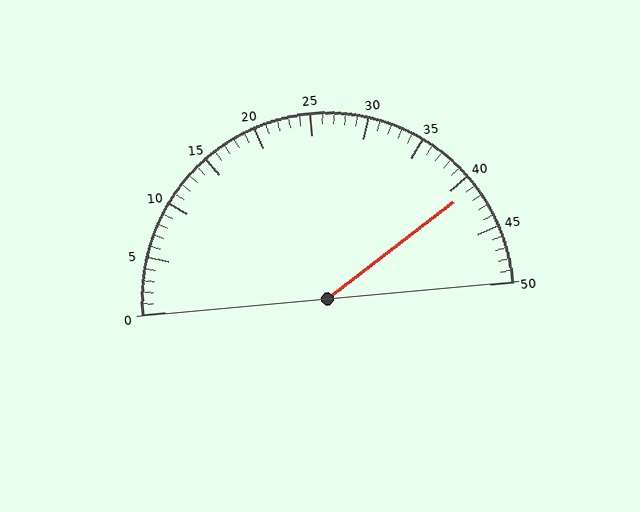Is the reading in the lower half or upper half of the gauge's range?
The reading is in the upper half of the range (0 to 50).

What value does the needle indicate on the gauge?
The needle indicates approximately 41.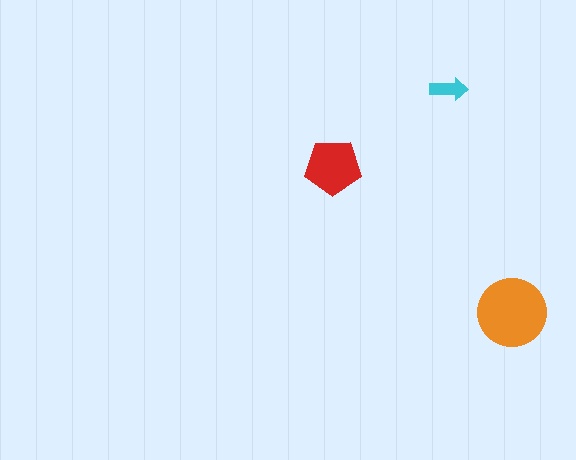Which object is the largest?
The orange circle.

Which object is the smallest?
The cyan arrow.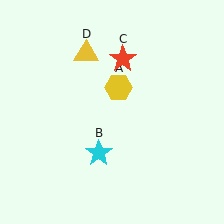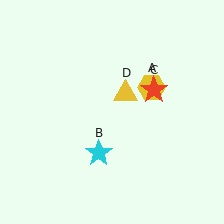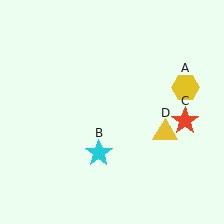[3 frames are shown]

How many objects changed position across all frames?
3 objects changed position: yellow hexagon (object A), red star (object C), yellow triangle (object D).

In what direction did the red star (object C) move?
The red star (object C) moved down and to the right.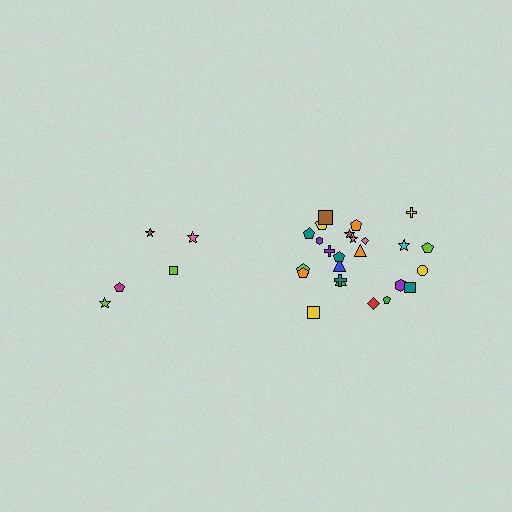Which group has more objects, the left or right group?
The right group.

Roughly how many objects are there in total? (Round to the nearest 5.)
Roughly 30 objects in total.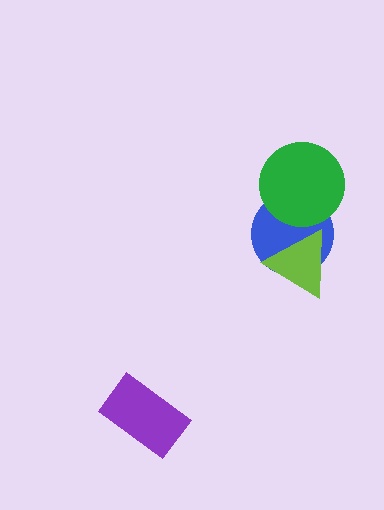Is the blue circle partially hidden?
Yes, it is partially covered by another shape.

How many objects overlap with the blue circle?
2 objects overlap with the blue circle.